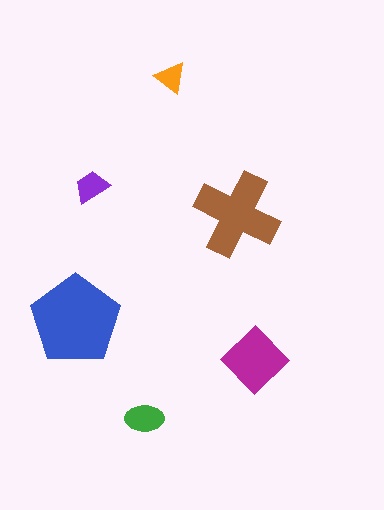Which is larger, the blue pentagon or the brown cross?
The blue pentagon.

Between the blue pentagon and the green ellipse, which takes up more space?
The blue pentagon.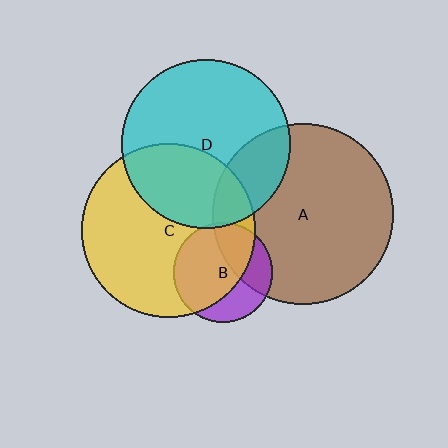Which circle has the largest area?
Circle A (brown).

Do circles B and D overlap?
Yes.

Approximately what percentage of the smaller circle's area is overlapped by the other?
Approximately 5%.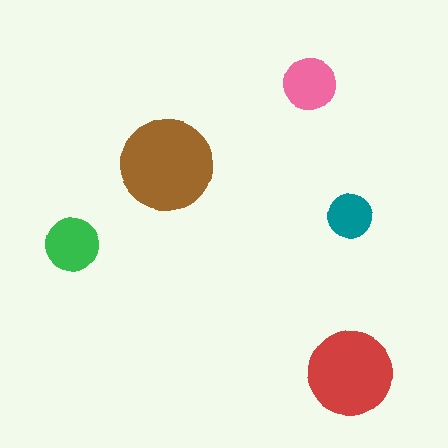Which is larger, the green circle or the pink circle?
The green one.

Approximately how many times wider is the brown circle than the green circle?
About 1.5 times wider.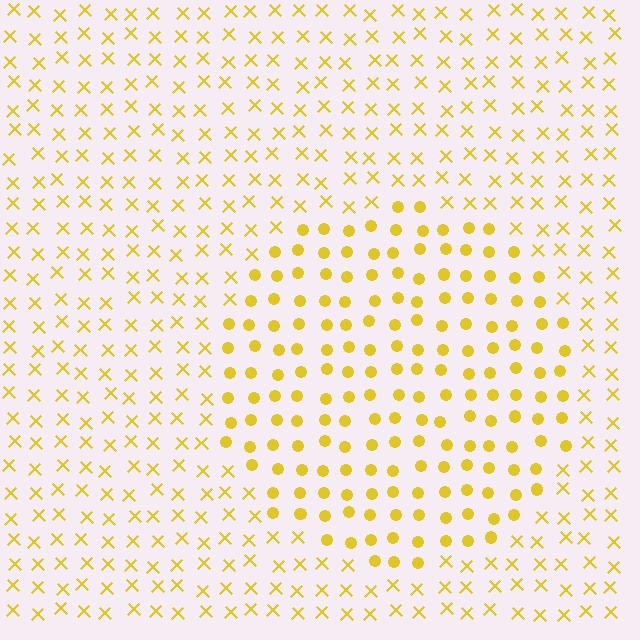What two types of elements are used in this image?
The image uses circles inside the circle region and X marks outside it.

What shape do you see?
I see a circle.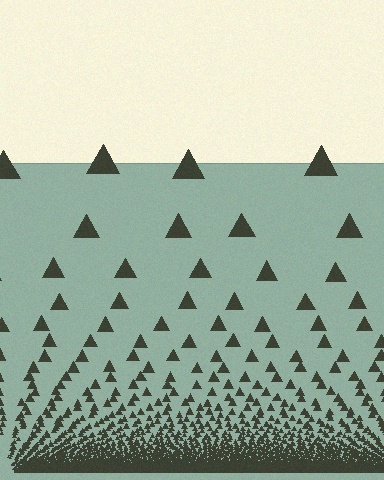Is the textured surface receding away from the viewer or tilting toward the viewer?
The surface appears to tilt toward the viewer. Texture elements get larger and sparser toward the top.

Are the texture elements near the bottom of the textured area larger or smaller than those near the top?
Smaller. The gradient is inverted — elements near the bottom are smaller and denser.